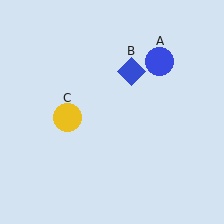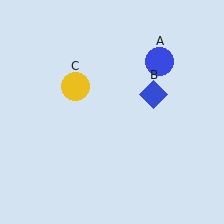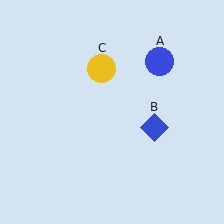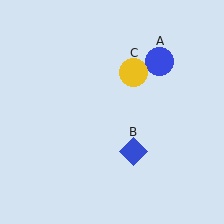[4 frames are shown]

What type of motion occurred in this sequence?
The blue diamond (object B), yellow circle (object C) rotated clockwise around the center of the scene.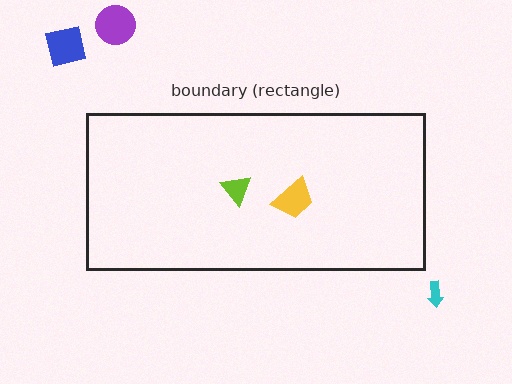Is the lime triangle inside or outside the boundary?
Inside.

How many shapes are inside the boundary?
2 inside, 3 outside.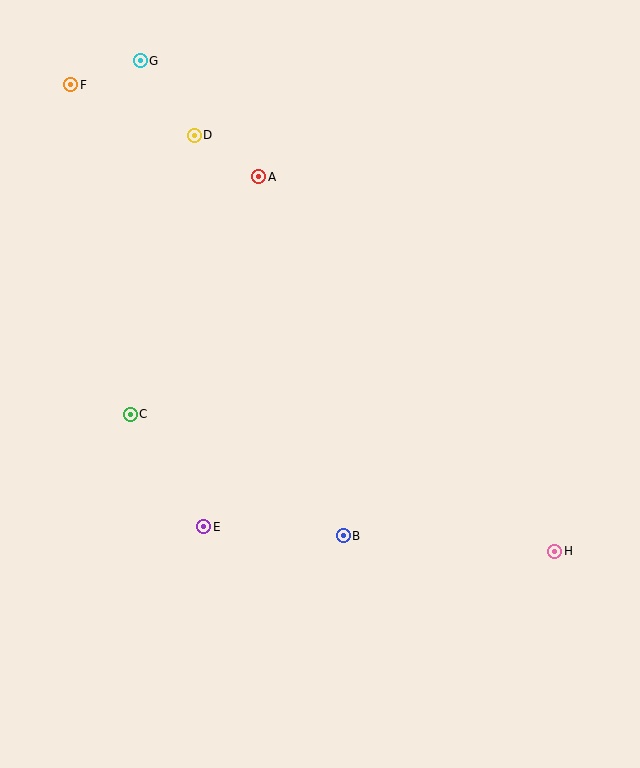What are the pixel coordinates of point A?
Point A is at (259, 177).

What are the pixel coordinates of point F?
Point F is at (71, 85).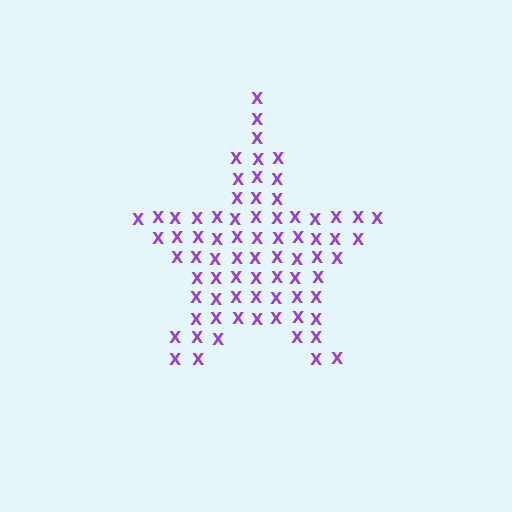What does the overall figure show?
The overall figure shows a star.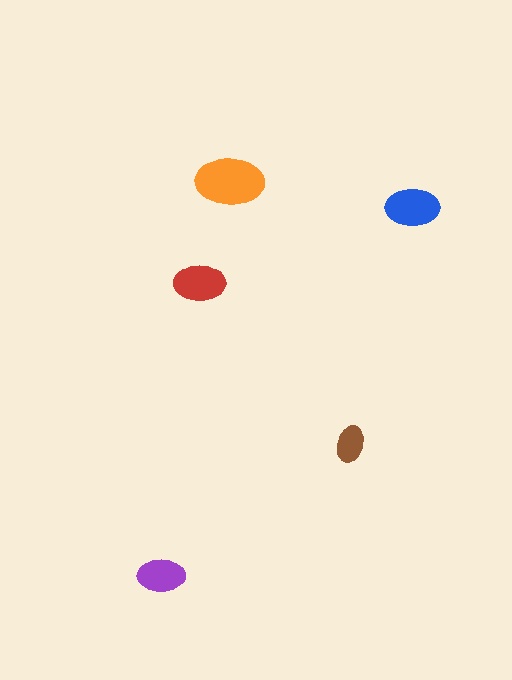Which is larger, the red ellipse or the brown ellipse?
The red one.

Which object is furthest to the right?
The blue ellipse is rightmost.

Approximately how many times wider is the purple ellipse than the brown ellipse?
About 1.5 times wider.